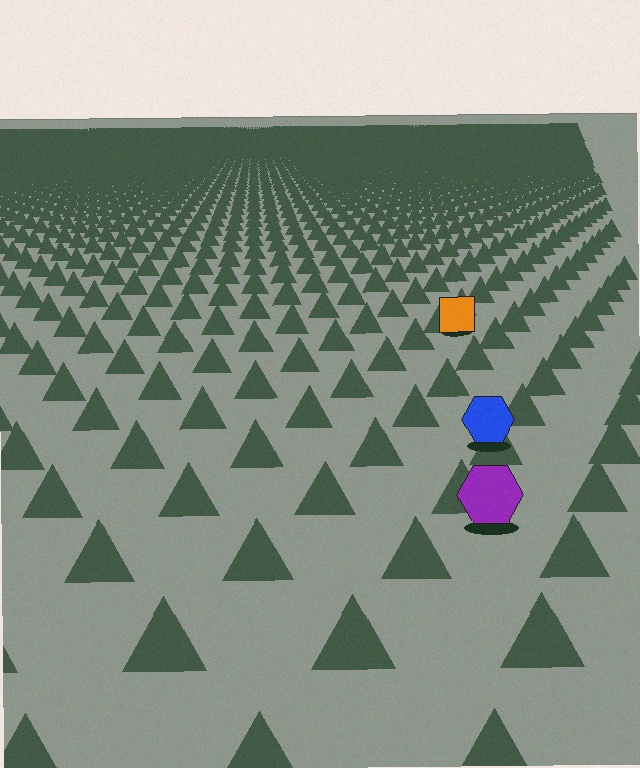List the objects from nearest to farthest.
From nearest to farthest: the purple hexagon, the blue hexagon, the orange square.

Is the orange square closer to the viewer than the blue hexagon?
No. The blue hexagon is closer — you can tell from the texture gradient: the ground texture is coarser near it.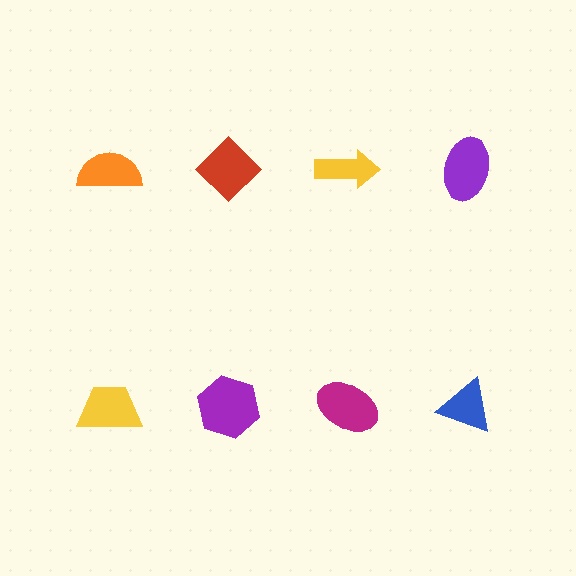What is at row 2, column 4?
A blue triangle.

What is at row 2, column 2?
A purple hexagon.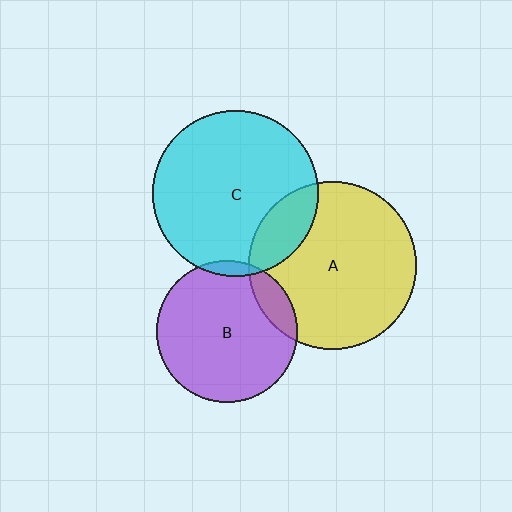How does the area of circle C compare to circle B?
Approximately 1.4 times.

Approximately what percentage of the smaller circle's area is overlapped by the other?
Approximately 15%.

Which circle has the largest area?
Circle A (yellow).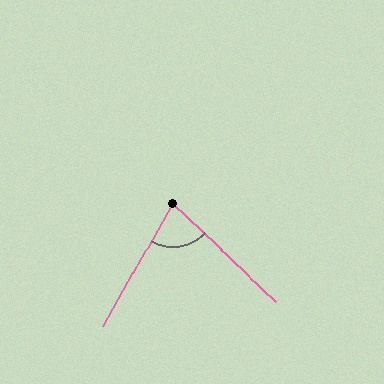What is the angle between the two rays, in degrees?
Approximately 76 degrees.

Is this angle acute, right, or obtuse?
It is acute.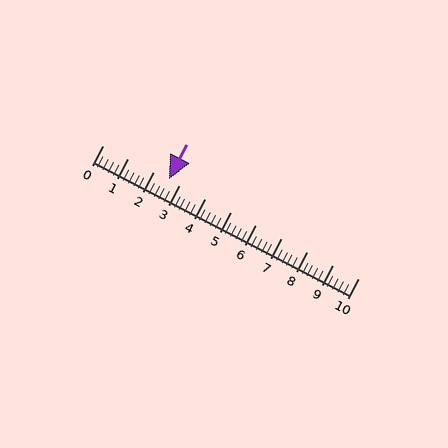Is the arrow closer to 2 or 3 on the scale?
The arrow is closer to 3.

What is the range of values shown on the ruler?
The ruler shows values from 0 to 10.